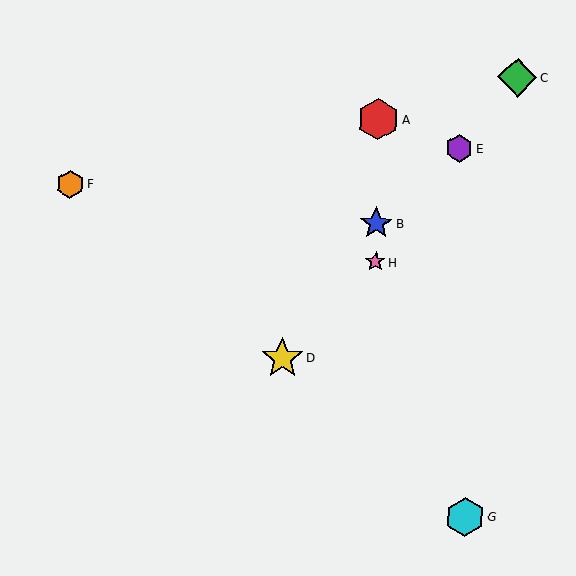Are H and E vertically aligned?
No, H is at x≈376 and E is at x≈459.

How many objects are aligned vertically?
3 objects (A, B, H) are aligned vertically.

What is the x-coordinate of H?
Object H is at x≈376.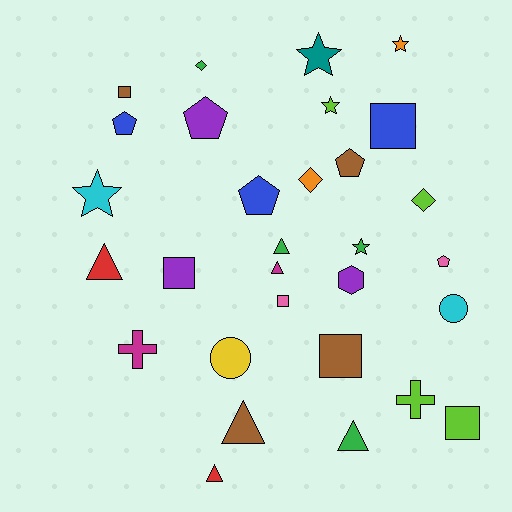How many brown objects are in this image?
There are 4 brown objects.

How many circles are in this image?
There are 2 circles.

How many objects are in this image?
There are 30 objects.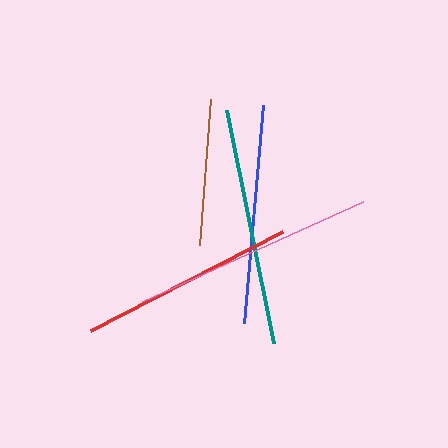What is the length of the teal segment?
The teal segment is approximately 237 pixels long.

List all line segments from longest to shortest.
From longest to shortest: pink, teal, blue, red, brown.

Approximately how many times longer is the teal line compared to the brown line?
The teal line is approximately 1.6 times the length of the brown line.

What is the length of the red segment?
The red segment is approximately 216 pixels long.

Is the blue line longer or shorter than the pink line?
The pink line is longer than the blue line.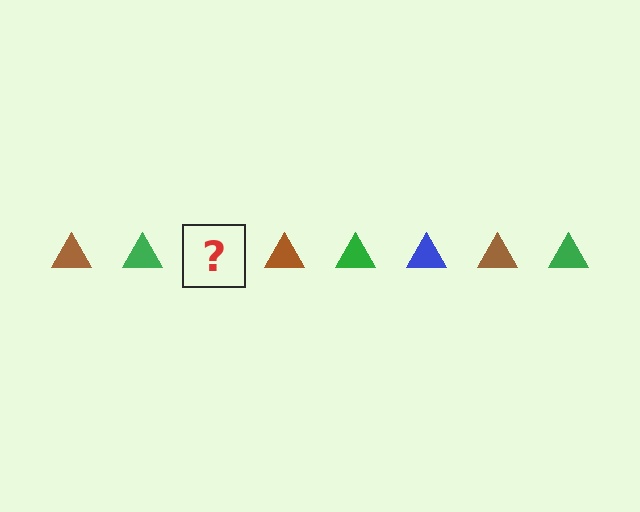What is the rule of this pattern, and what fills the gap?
The rule is that the pattern cycles through brown, green, blue triangles. The gap should be filled with a blue triangle.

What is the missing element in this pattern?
The missing element is a blue triangle.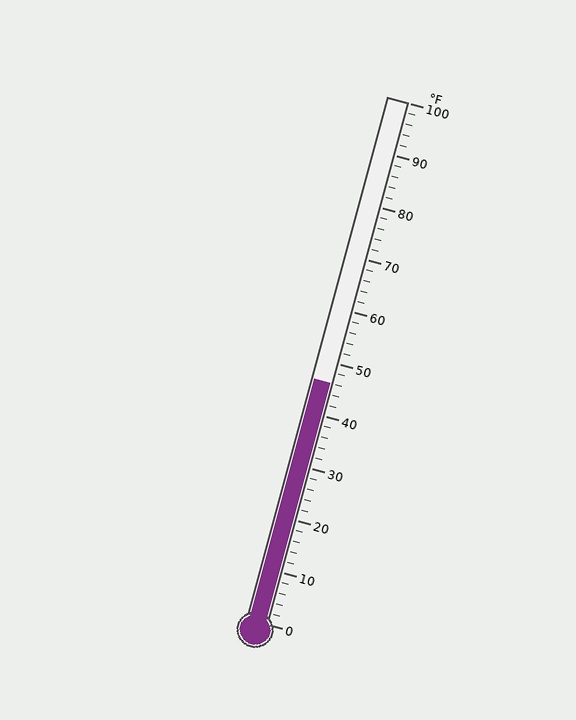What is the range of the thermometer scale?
The thermometer scale ranges from 0°F to 100°F.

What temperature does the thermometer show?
The thermometer shows approximately 46°F.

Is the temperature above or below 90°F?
The temperature is below 90°F.